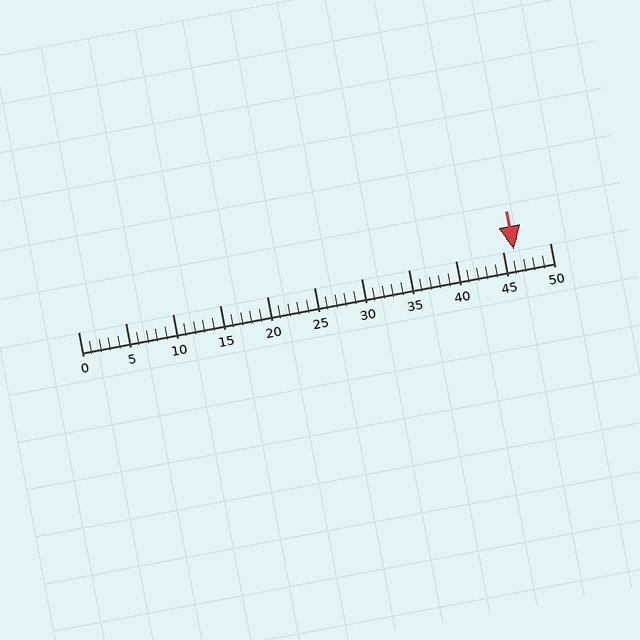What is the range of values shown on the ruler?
The ruler shows values from 0 to 50.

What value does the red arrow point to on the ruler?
The red arrow points to approximately 46.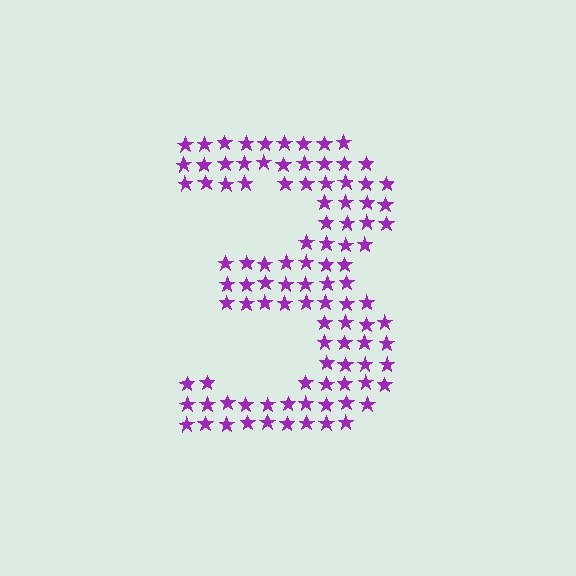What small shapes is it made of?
It is made of small stars.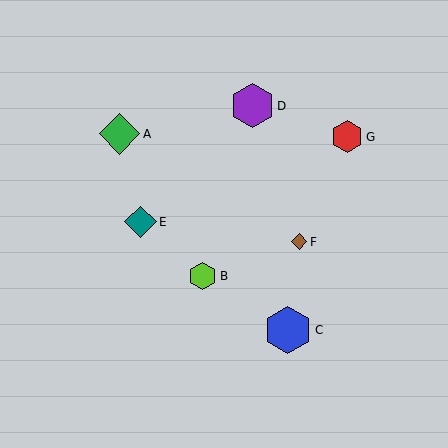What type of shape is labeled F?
Shape F is a brown diamond.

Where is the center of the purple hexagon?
The center of the purple hexagon is at (253, 106).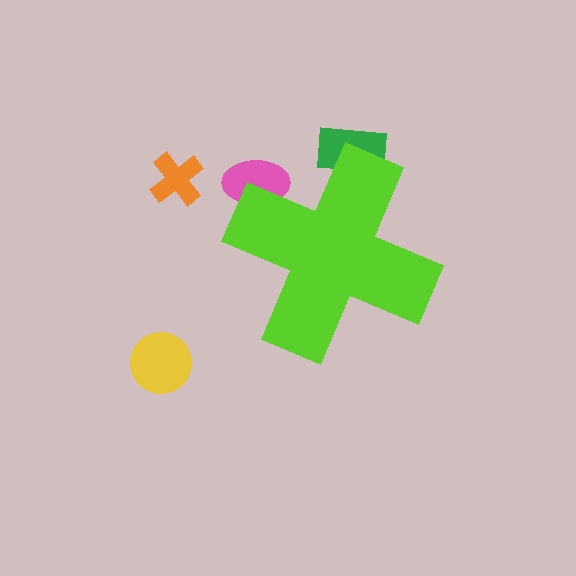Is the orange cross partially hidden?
No, the orange cross is fully visible.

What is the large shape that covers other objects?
A lime cross.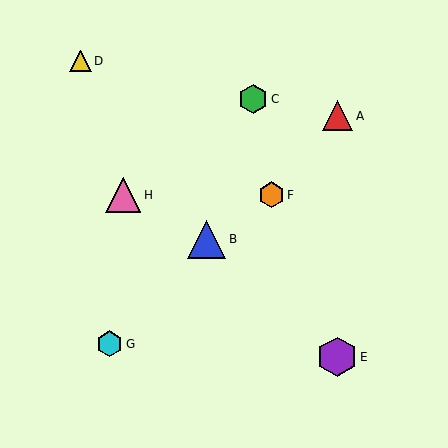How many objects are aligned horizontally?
2 objects (F, H) are aligned horizontally.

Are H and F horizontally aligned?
Yes, both are at y≈195.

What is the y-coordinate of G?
Object G is at y≈344.